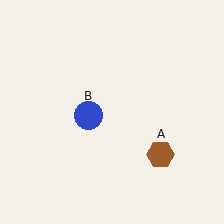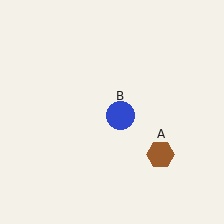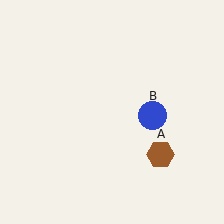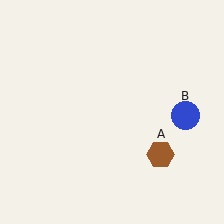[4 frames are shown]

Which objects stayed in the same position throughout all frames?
Brown hexagon (object A) remained stationary.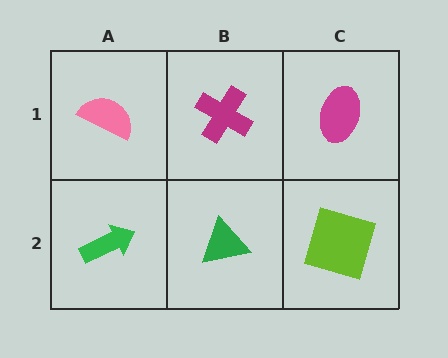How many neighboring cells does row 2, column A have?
2.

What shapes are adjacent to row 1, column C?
A lime square (row 2, column C), a magenta cross (row 1, column B).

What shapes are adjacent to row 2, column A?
A pink semicircle (row 1, column A), a green triangle (row 2, column B).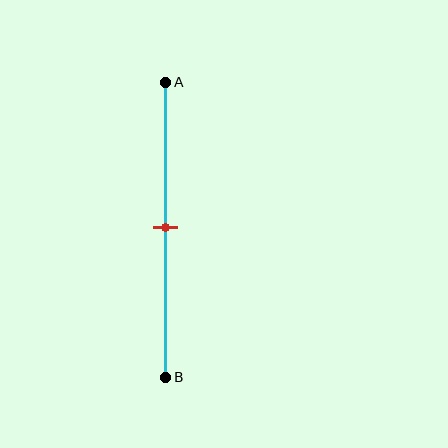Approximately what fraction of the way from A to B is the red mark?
The red mark is approximately 50% of the way from A to B.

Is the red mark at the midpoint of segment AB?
Yes, the mark is approximately at the midpoint.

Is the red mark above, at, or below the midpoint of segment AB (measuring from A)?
The red mark is approximately at the midpoint of segment AB.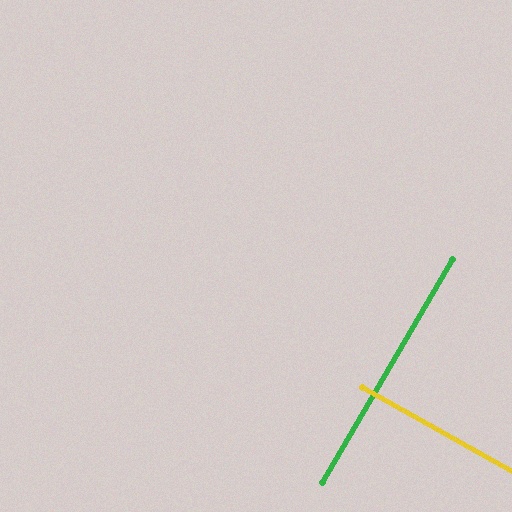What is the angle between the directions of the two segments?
Approximately 89 degrees.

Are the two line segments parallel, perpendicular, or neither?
Perpendicular — they meet at approximately 89°.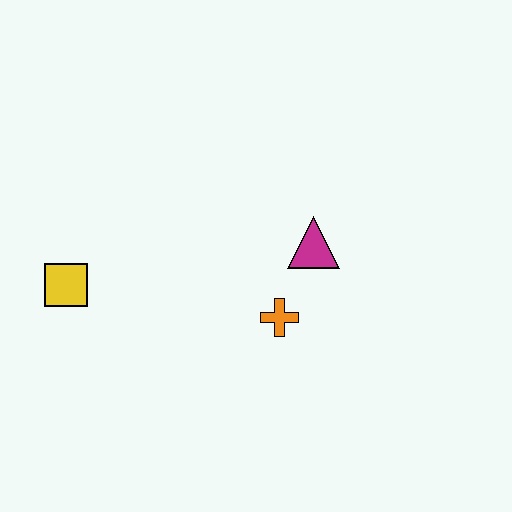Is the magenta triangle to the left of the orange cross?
No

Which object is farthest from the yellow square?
The magenta triangle is farthest from the yellow square.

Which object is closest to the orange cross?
The magenta triangle is closest to the orange cross.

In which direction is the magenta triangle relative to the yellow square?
The magenta triangle is to the right of the yellow square.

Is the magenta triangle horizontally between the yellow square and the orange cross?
No